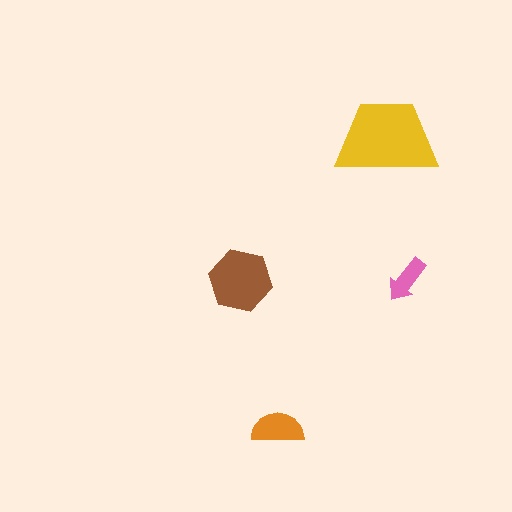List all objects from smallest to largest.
The pink arrow, the orange semicircle, the brown hexagon, the yellow trapezoid.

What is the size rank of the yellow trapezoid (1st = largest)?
1st.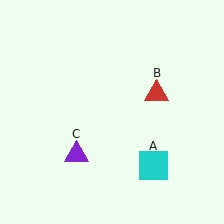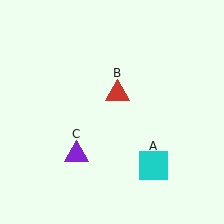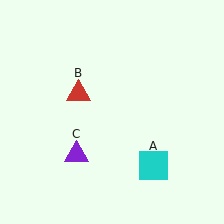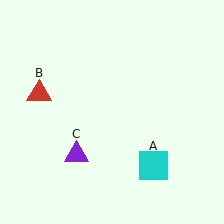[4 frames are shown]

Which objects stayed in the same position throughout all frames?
Cyan square (object A) and purple triangle (object C) remained stationary.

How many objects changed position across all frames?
1 object changed position: red triangle (object B).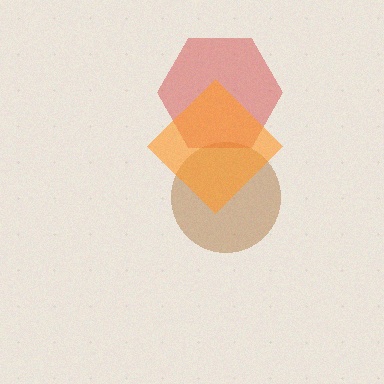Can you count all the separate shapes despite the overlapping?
Yes, there are 3 separate shapes.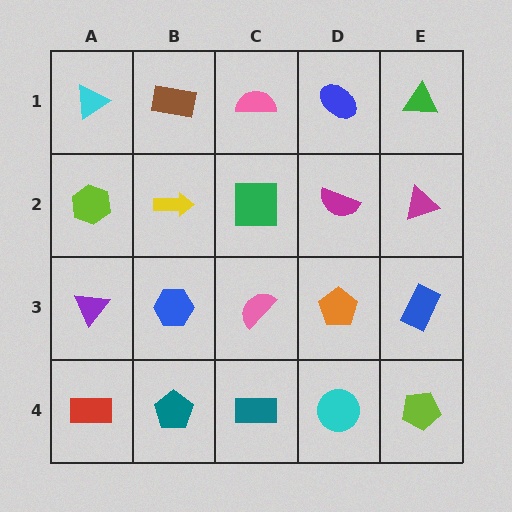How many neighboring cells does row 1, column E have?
2.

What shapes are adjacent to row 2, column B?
A brown rectangle (row 1, column B), a blue hexagon (row 3, column B), a lime hexagon (row 2, column A), a green square (row 2, column C).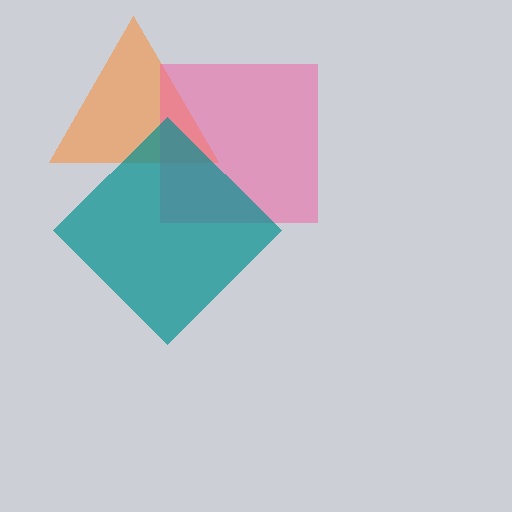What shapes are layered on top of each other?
The layered shapes are: an orange triangle, a pink square, a teal diamond.